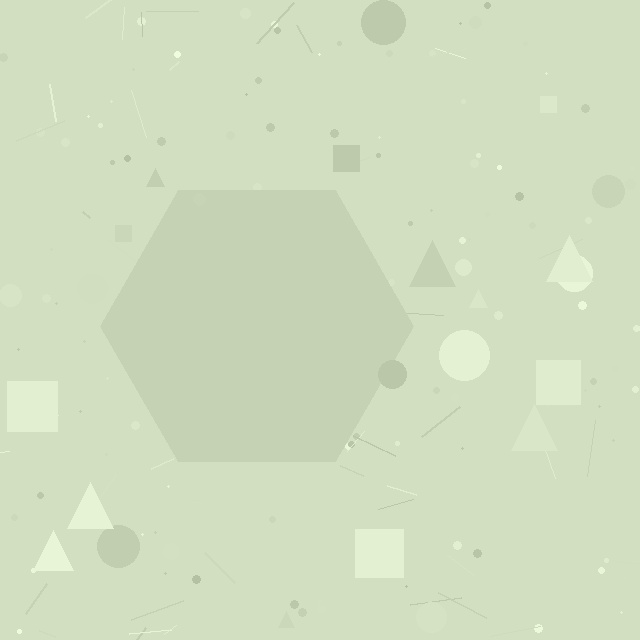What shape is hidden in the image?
A hexagon is hidden in the image.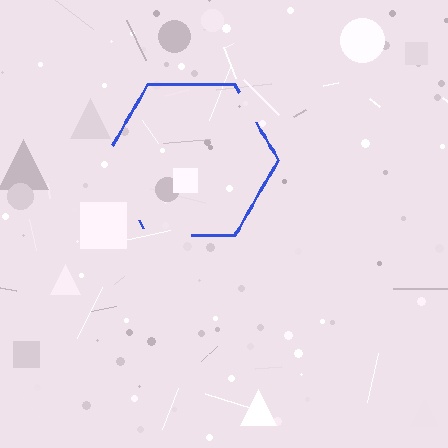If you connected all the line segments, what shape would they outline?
They would outline a hexagon.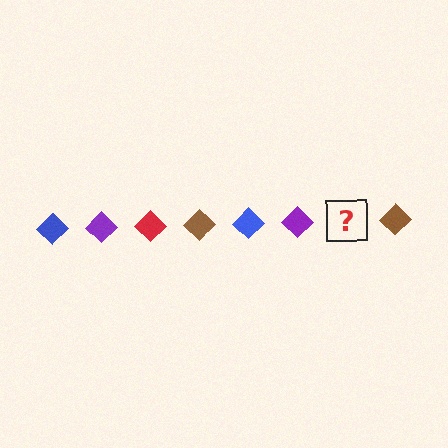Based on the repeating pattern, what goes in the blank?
The blank should be a red diamond.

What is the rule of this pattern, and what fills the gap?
The rule is that the pattern cycles through blue, purple, red, brown diamonds. The gap should be filled with a red diamond.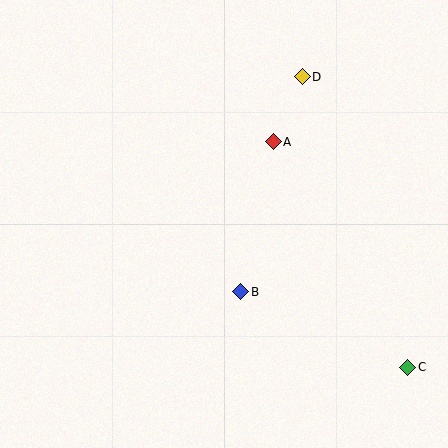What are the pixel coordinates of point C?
Point C is at (408, 367).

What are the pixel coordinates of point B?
Point B is at (241, 292).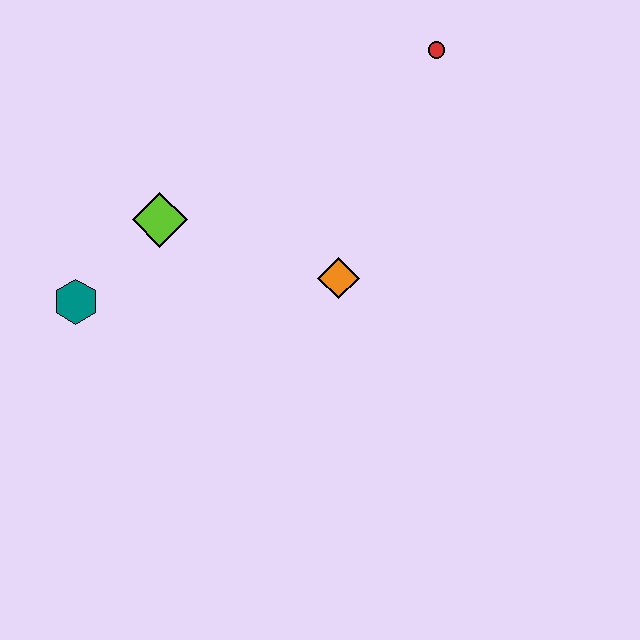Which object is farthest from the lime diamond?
The red circle is farthest from the lime diamond.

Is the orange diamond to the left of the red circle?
Yes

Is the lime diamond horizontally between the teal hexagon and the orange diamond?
Yes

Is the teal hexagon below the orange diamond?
Yes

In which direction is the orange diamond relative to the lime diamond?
The orange diamond is to the right of the lime diamond.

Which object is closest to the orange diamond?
The lime diamond is closest to the orange diamond.